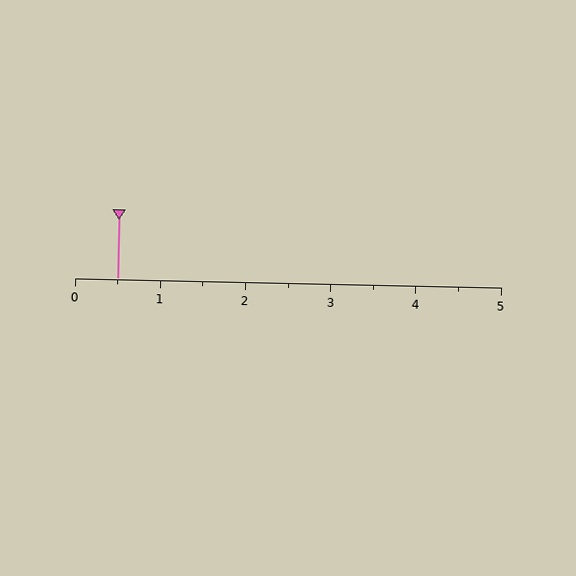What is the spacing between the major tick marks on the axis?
The major ticks are spaced 1 apart.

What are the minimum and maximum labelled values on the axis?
The axis runs from 0 to 5.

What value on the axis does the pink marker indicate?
The marker indicates approximately 0.5.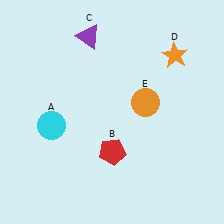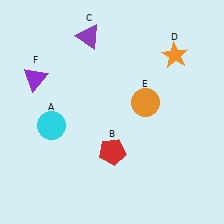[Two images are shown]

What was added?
A purple triangle (F) was added in Image 2.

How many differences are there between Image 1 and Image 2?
There is 1 difference between the two images.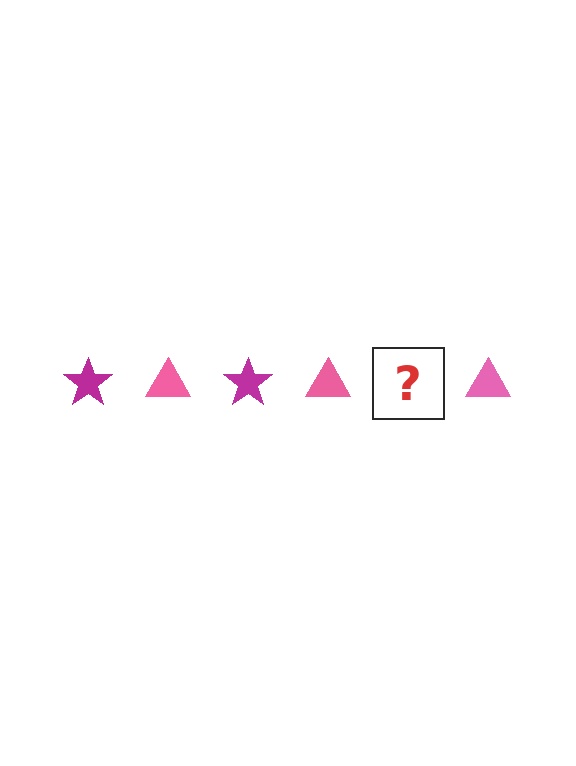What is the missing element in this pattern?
The missing element is a magenta star.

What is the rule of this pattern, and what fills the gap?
The rule is that the pattern alternates between magenta star and pink triangle. The gap should be filled with a magenta star.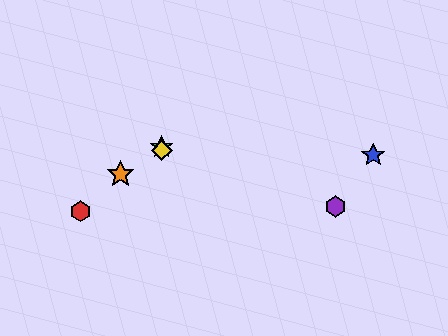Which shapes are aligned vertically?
The green star, the yellow diamond are aligned vertically.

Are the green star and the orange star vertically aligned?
No, the green star is at x≈162 and the orange star is at x≈120.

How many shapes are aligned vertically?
2 shapes (the green star, the yellow diamond) are aligned vertically.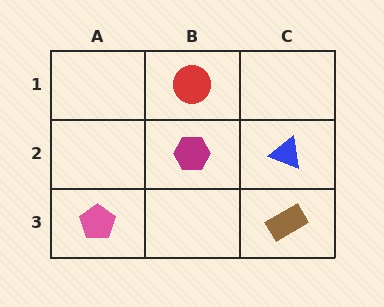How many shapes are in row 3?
2 shapes.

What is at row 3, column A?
A pink pentagon.